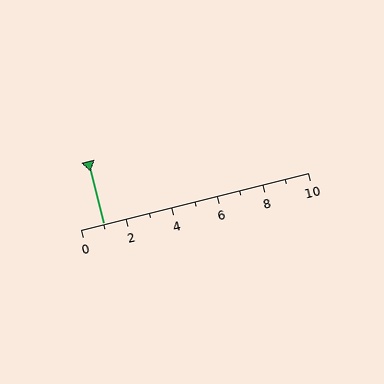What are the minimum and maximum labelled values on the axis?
The axis runs from 0 to 10.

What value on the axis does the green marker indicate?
The marker indicates approximately 1.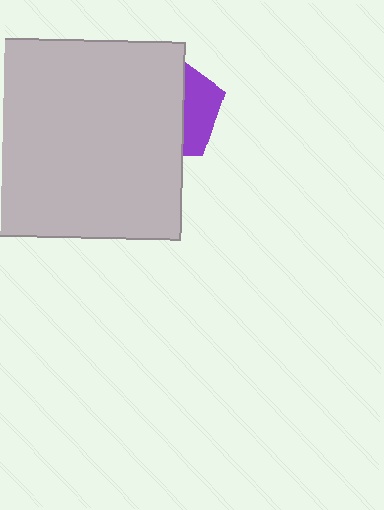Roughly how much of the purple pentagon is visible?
A small part of it is visible (roughly 32%).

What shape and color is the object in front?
The object in front is a light gray square.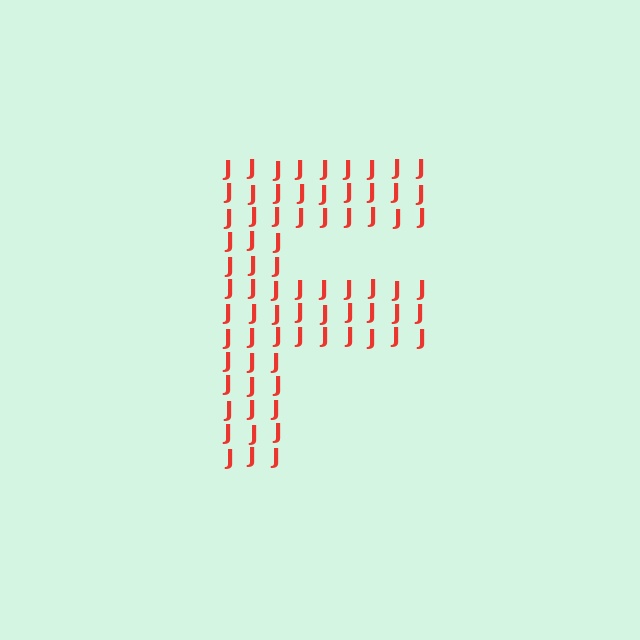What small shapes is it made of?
It is made of small letter J's.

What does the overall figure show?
The overall figure shows the letter F.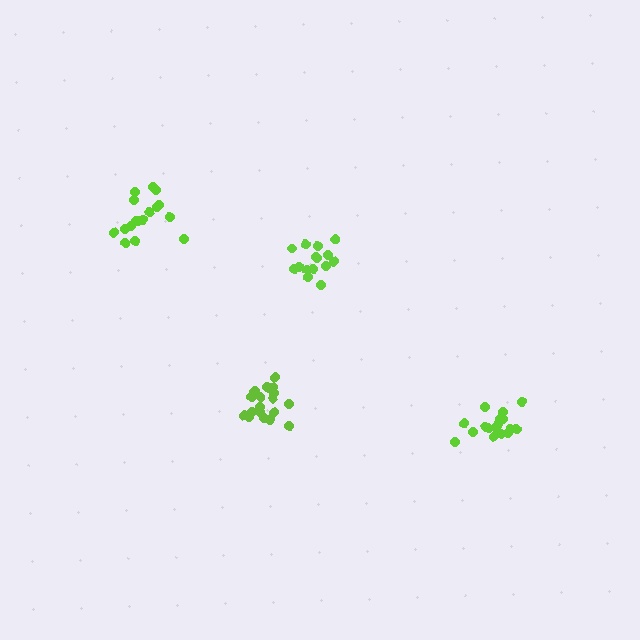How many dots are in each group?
Group 1: 15 dots, Group 2: 21 dots, Group 3: 17 dots, Group 4: 17 dots (70 total).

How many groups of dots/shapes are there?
There are 4 groups.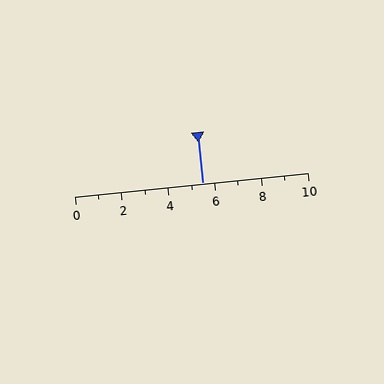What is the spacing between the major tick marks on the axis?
The major ticks are spaced 2 apart.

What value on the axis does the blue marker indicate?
The marker indicates approximately 5.5.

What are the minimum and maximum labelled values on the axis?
The axis runs from 0 to 10.